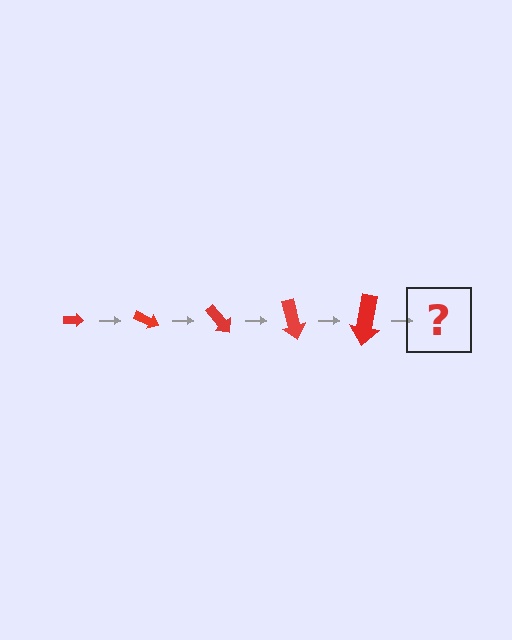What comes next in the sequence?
The next element should be an arrow, larger than the previous one and rotated 125 degrees from the start.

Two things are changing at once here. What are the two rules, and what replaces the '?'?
The two rules are that the arrow grows larger each step and it rotates 25 degrees each step. The '?' should be an arrow, larger than the previous one and rotated 125 degrees from the start.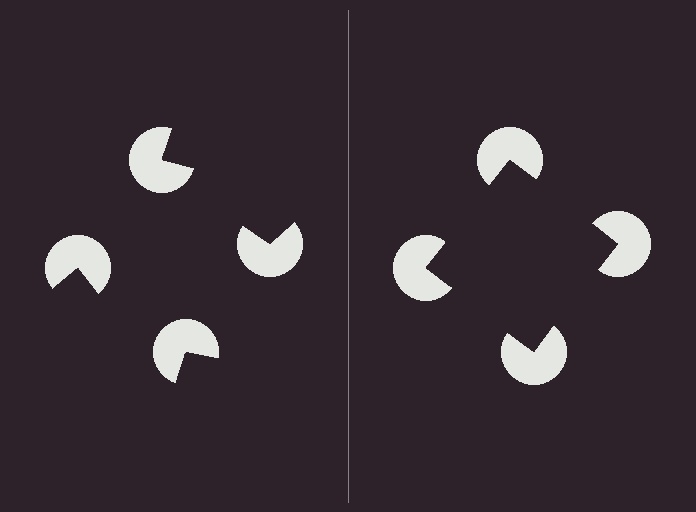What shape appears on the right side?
An illusory square.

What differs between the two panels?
The pac-man discs are positioned identically on both sides; only the wedge orientations differ. On the right they align to a square; on the left they are misaligned.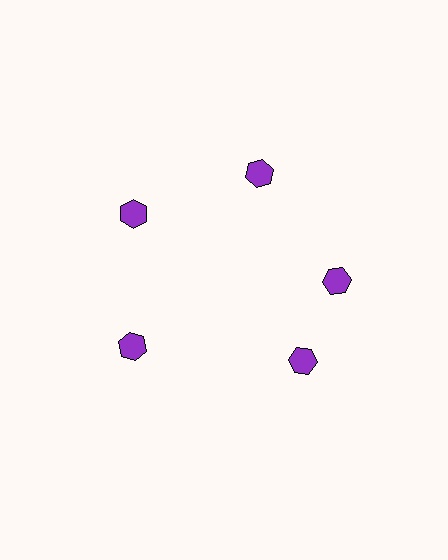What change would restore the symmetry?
The symmetry would be restored by rotating it back into even spacing with its neighbors so that all 5 hexagons sit at equal angles and equal distance from the center.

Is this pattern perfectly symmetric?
No. The 5 purple hexagons are arranged in a ring, but one element near the 5 o'clock position is rotated out of alignment along the ring, breaking the 5-fold rotational symmetry.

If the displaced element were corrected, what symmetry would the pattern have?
It would have 5-fold rotational symmetry — the pattern would map onto itself every 72 degrees.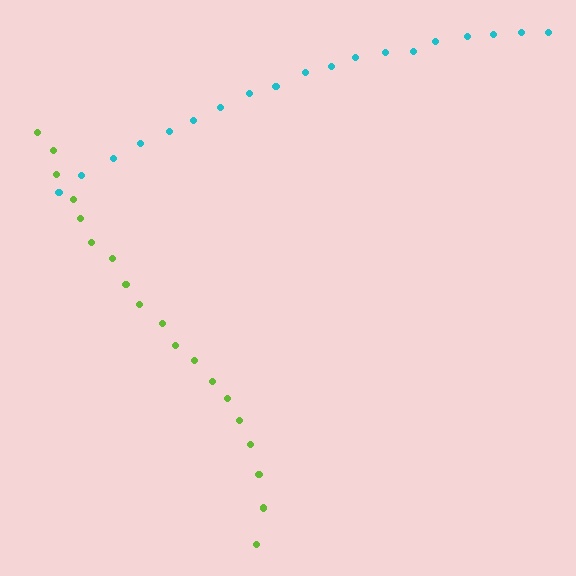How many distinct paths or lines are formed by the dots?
There are 2 distinct paths.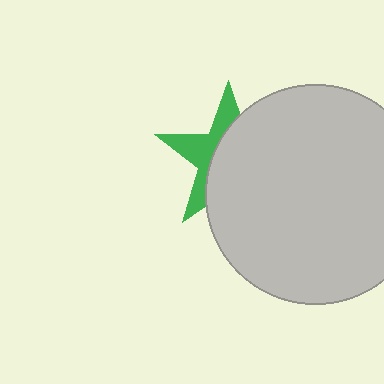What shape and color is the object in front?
The object in front is a light gray circle.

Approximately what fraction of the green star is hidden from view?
Roughly 62% of the green star is hidden behind the light gray circle.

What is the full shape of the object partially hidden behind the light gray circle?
The partially hidden object is a green star.